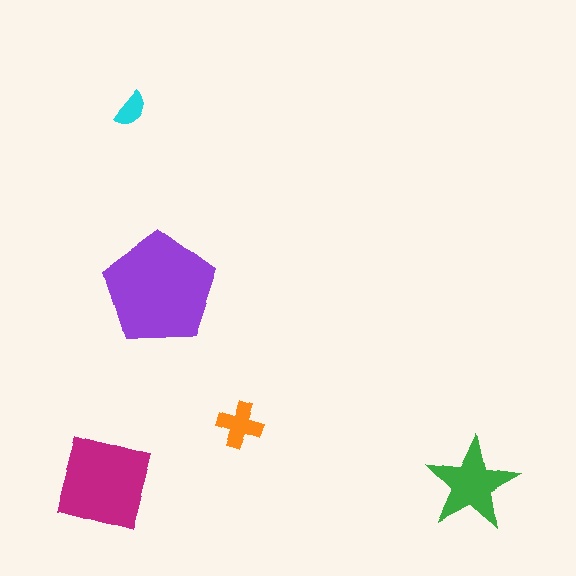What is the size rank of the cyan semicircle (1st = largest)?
5th.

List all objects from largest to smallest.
The purple pentagon, the magenta square, the green star, the orange cross, the cyan semicircle.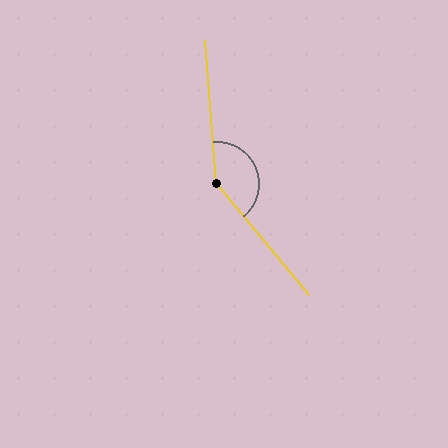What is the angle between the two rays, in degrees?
Approximately 145 degrees.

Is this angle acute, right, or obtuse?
It is obtuse.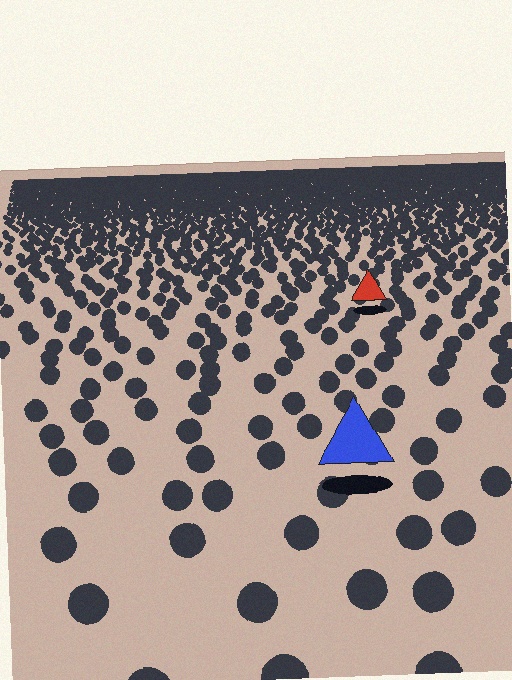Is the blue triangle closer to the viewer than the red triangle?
Yes. The blue triangle is closer — you can tell from the texture gradient: the ground texture is coarser near it.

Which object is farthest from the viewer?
The red triangle is farthest from the viewer. It appears smaller and the ground texture around it is denser.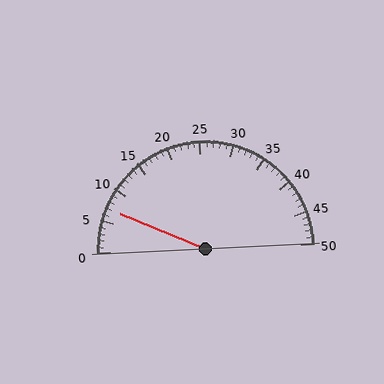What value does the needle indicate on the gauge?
The needle indicates approximately 7.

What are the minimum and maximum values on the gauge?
The gauge ranges from 0 to 50.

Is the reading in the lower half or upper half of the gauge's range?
The reading is in the lower half of the range (0 to 50).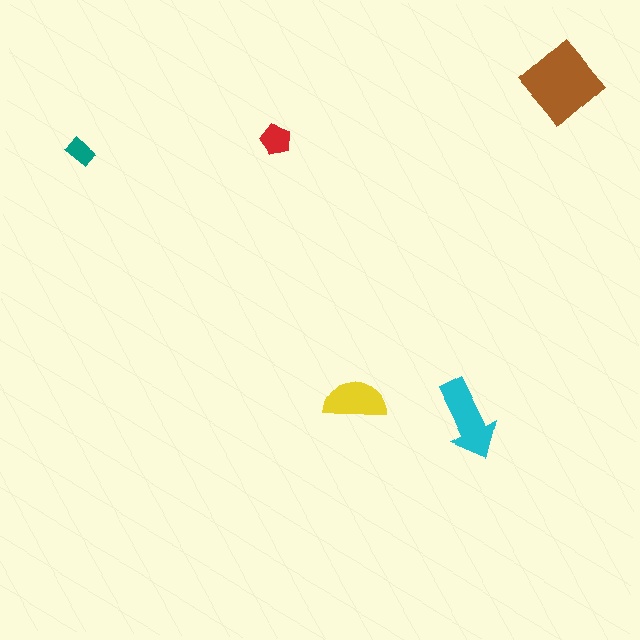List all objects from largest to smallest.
The brown diamond, the cyan arrow, the yellow semicircle, the red pentagon, the teal rectangle.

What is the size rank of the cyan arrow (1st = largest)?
2nd.